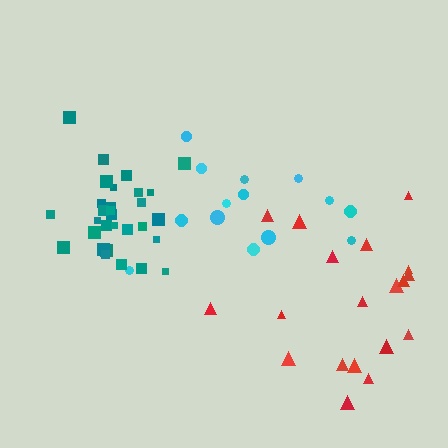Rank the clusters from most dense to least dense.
teal, red, cyan.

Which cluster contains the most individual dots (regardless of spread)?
Teal (30).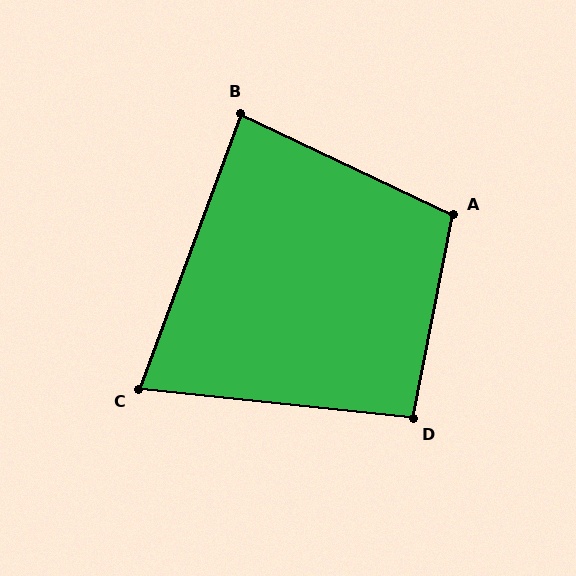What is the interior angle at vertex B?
Approximately 85 degrees (approximately right).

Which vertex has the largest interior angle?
A, at approximately 104 degrees.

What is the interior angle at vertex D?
Approximately 95 degrees (approximately right).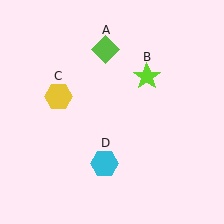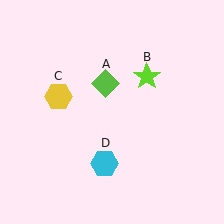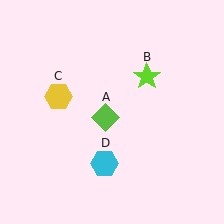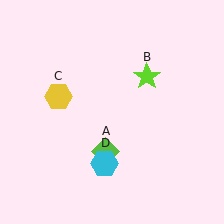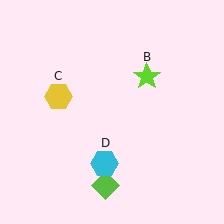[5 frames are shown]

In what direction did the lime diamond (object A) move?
The lime diamond (object A) moved down.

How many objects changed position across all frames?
1 object changed position: lime diamond (object A).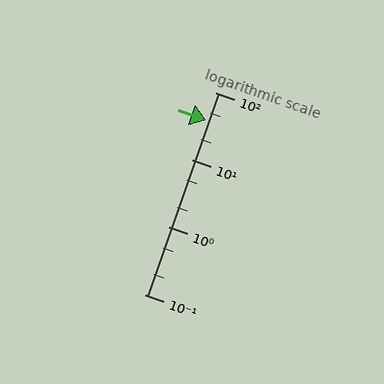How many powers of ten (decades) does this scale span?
The scale spans 3 decades, from 0.1 to 100.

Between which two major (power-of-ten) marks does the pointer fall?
The pointer is between 10 and 100.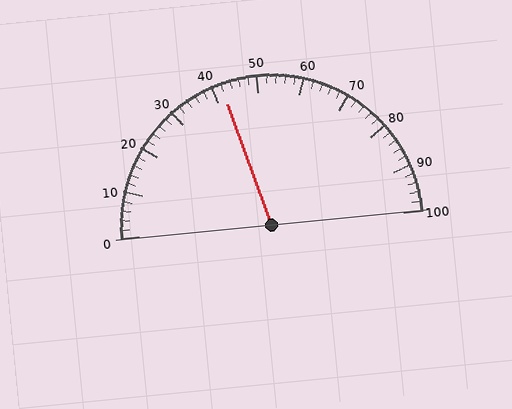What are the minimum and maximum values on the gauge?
The gauge ranges from 0 to 100.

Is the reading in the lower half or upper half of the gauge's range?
The reading is in the lower half of the range (0 to 100).